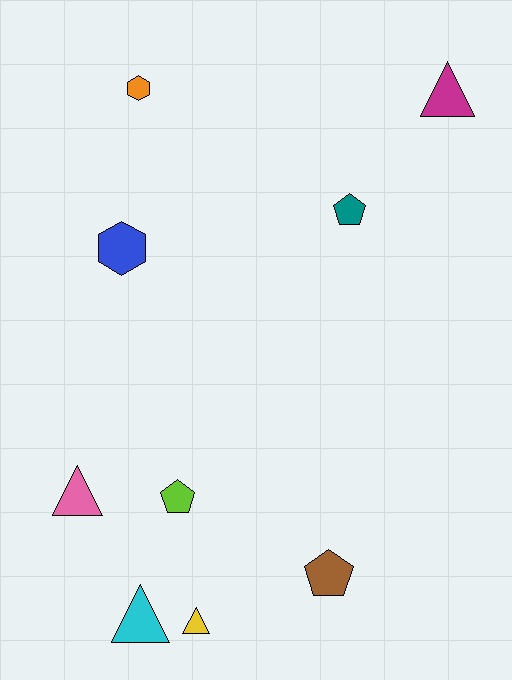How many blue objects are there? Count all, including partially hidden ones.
There is 1 blue object.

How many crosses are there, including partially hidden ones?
There are no crosses.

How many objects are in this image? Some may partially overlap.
There are 9 objects.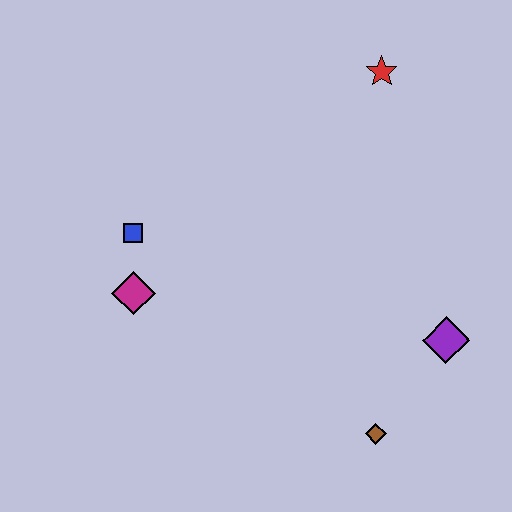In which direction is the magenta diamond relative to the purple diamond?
The magenta diamond is to the left of the purple diamond.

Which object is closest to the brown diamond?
The purple diamond is closest to the brown diamond.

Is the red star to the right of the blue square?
Yes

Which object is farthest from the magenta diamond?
The red star is farthest from the magenta diamond.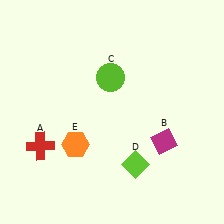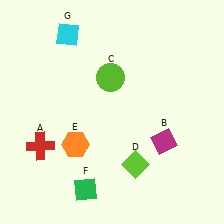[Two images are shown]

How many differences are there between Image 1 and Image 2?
There are 2 differences between the two images.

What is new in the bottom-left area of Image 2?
A green diamond (F) was added in the bottom-left area of Image 2.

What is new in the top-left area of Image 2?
A cyan diamond (G) was added in the top-left area of Image 2.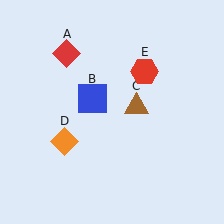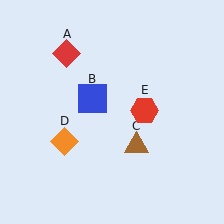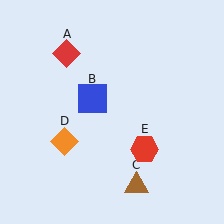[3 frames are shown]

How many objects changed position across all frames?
2 objects changed position: brown triangle (object C), red hexagon (object E).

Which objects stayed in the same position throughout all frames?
Red diamond (object A) and blue square (object B) and orange diamond (object D) remained stationary.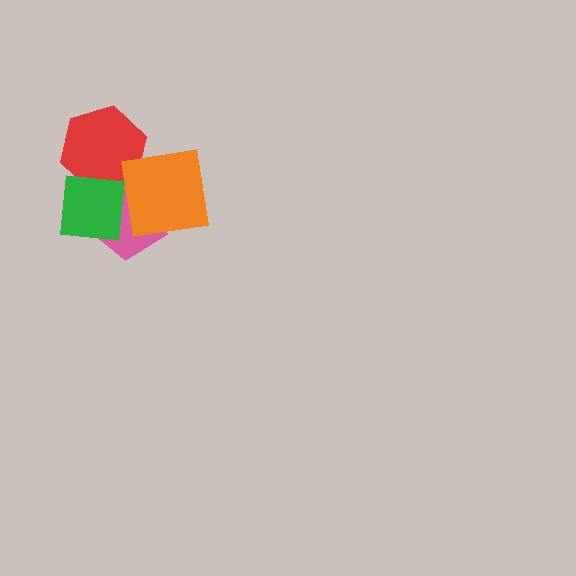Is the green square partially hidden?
No, no other shape covers it.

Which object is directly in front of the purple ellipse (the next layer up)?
The red hexagon is directly in front of the purple ellipse.